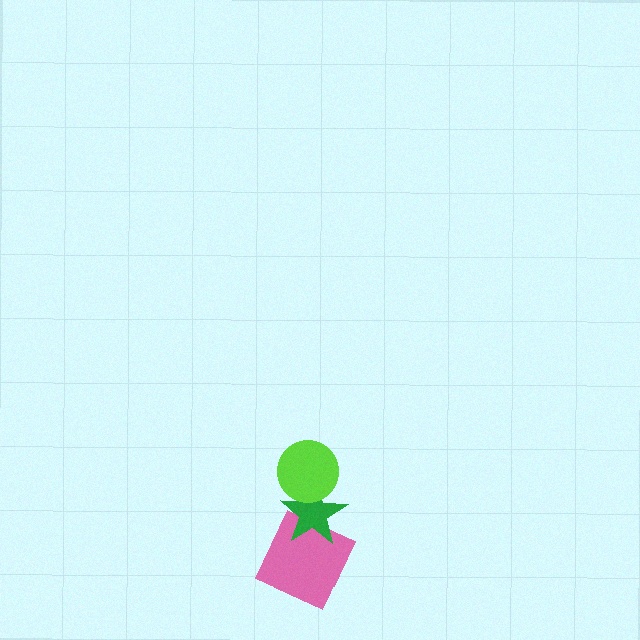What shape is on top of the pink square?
The green star is on top of the pink square.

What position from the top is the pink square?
The pink square is 3rd from the top.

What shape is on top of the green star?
The lime circle is on top of the green star.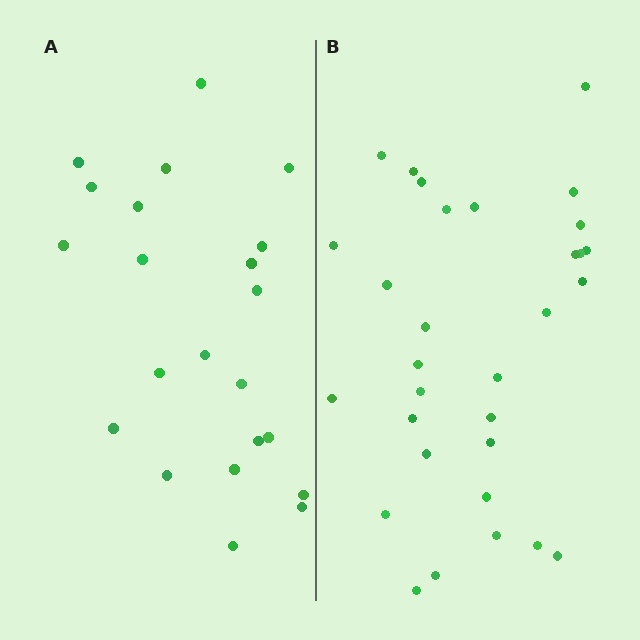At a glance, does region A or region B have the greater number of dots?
Region B (the right region) has more dots.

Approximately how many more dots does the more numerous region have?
Region B has roughly 8 or so more dots than region A.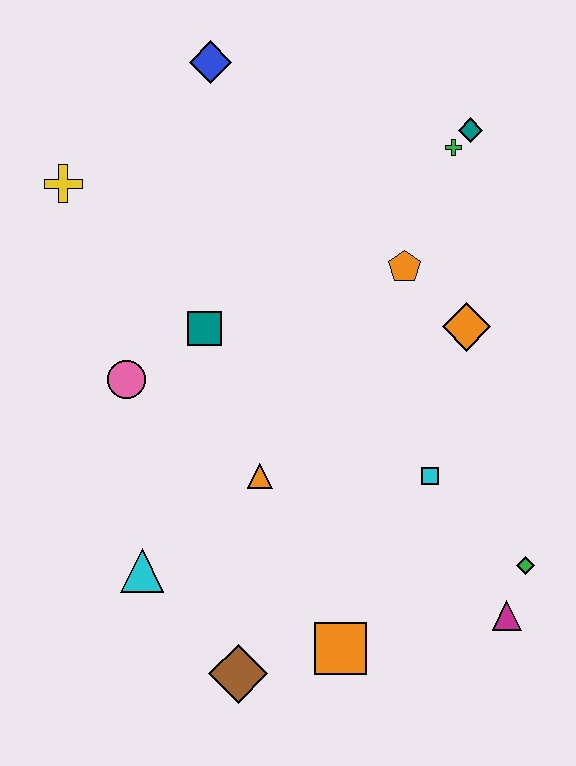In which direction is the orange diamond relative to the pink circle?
The orange diamond is to the right of the pink circle.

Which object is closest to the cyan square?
The green diamond is closest to the cyan square.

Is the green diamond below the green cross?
Yes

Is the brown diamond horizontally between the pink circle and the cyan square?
Yes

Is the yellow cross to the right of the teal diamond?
No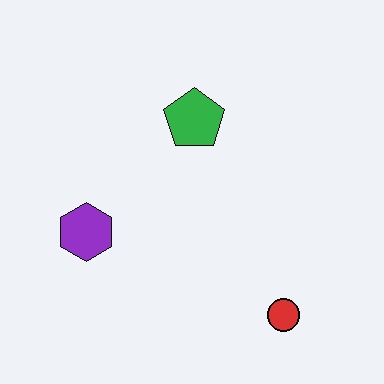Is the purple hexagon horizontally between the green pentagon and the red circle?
No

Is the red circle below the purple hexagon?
Yes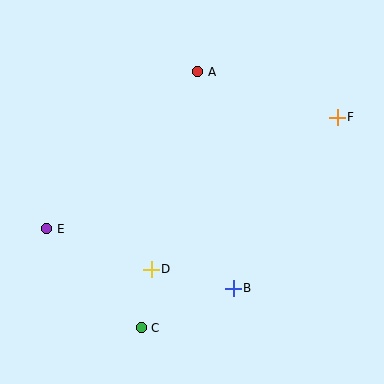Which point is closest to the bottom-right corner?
Point B is closest to the bottom-right corner.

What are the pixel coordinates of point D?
Point D is at (151, 269).